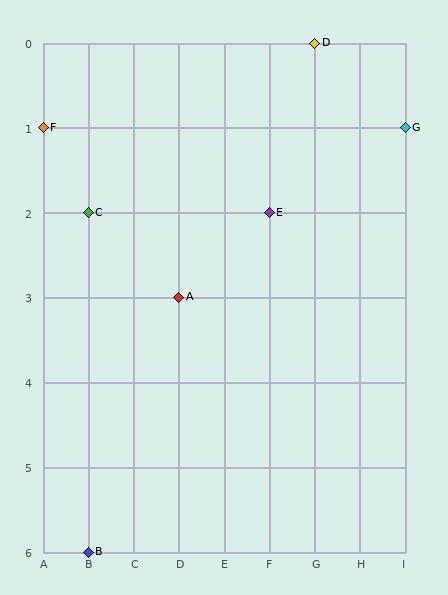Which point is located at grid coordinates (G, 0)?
Point D is at (G, 0).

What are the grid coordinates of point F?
Point F is at grid coordinates (A, 1).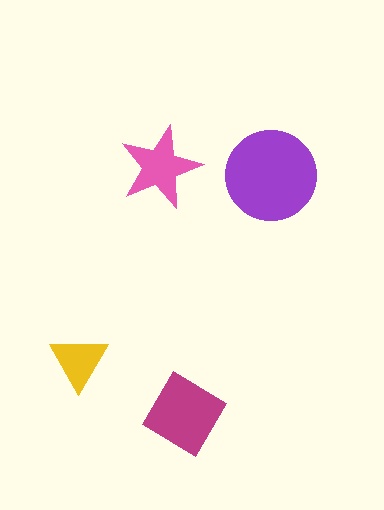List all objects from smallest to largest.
The yellow triangle, the pink star, the magenta diamond, the purple circle.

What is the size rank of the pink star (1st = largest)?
3rd.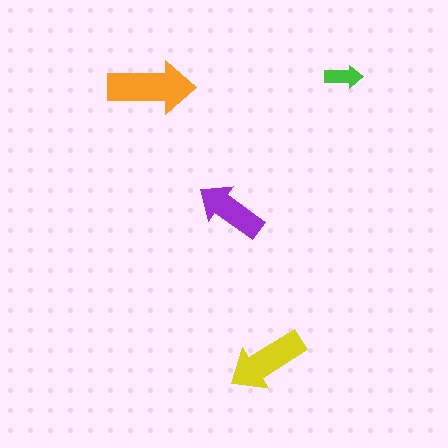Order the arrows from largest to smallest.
the orange one, the yellow one, the purple one, the green one.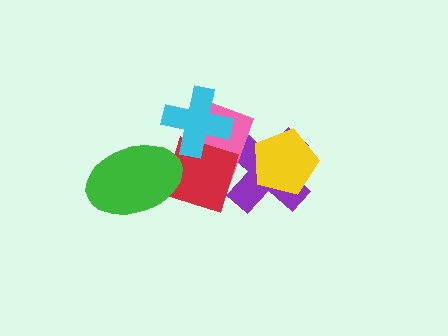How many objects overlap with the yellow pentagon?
1 object overlaps with the yellow pentagon.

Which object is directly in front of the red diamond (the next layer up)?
The cyan cross is directly in front of the red diamond.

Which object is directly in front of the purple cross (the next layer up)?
The yellow pentagon is directly in front of the purple cross.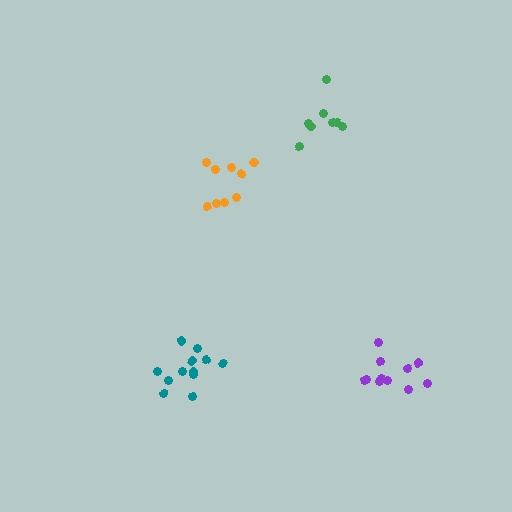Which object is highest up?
The green cluster is topmost.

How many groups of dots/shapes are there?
There are 4 groups.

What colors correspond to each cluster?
The clusters are colored: green, teal, orange, purple.